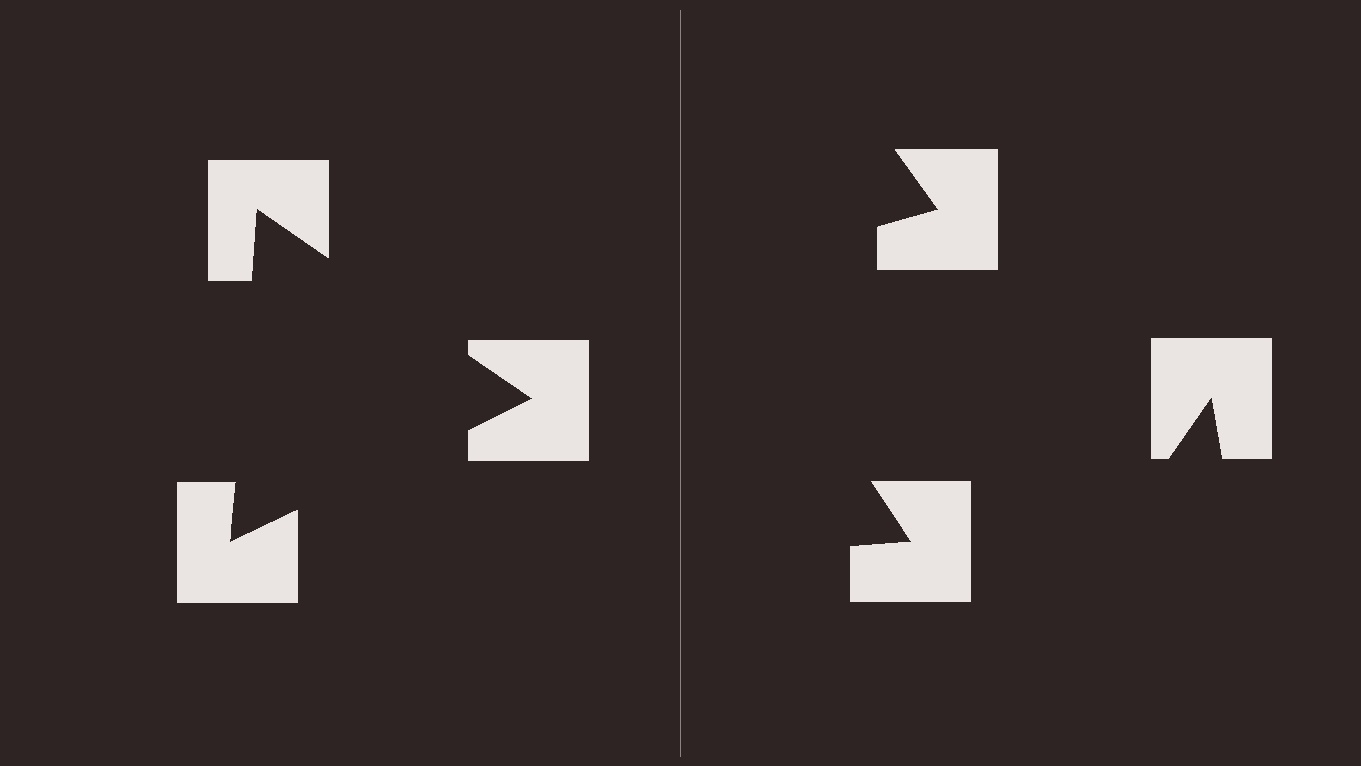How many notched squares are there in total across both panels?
6 — 3 on each side.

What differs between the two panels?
The notched squares are positioned identically on both sides; only the wedge orientations differ. On the left they align to a triangle; on the right they are misaligned.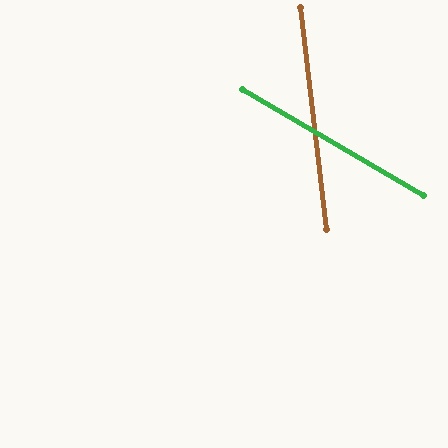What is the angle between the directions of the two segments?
Approximately 53 degrees.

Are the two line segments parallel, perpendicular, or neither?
Neither parallel nor perpendicular — they differ by about 53°.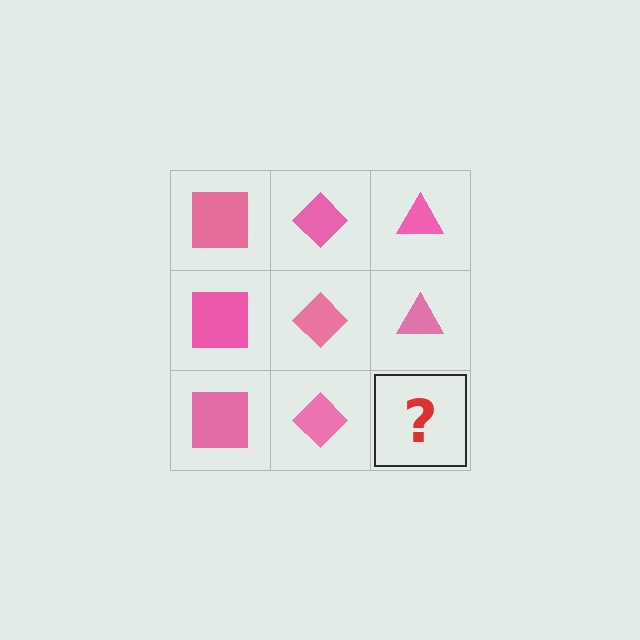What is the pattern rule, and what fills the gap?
The rule is that each column has a consistent shape. The gap should be filled with a pink triangle.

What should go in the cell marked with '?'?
The missing cell should contain a pink triangle.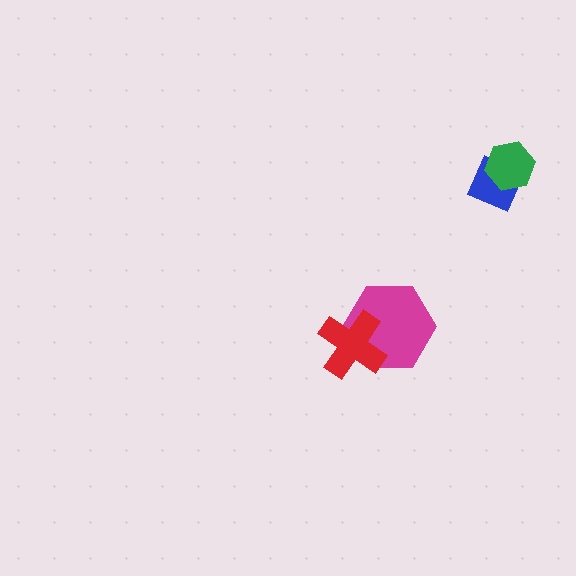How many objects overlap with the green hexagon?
1 object overlaps with the green hexagon.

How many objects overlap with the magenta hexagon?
1 object overlaps with the magenta hexagon.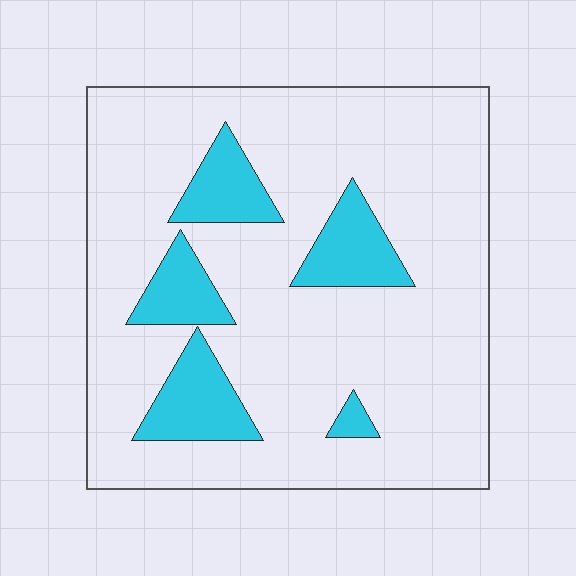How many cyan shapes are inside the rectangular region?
5.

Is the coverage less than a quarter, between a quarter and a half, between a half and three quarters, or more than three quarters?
Less than a quarter.